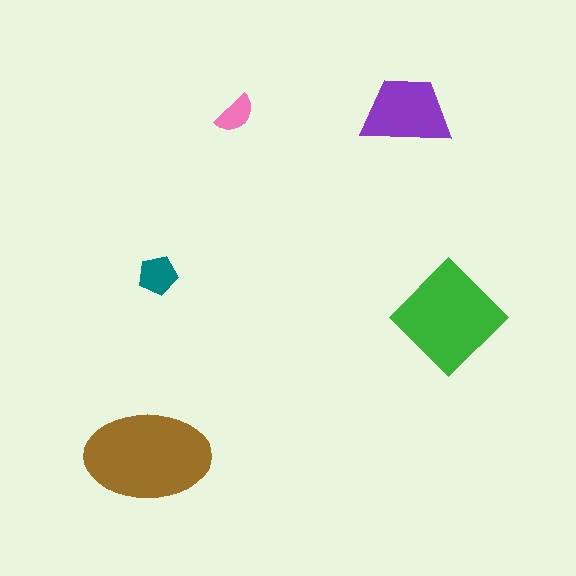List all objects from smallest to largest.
The pink semicircle, the teal pentagon, the purple trapezoid, the green diamond, the brown ellipse.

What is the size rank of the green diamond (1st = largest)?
2nd.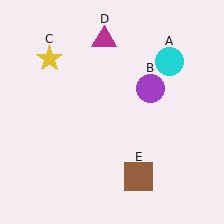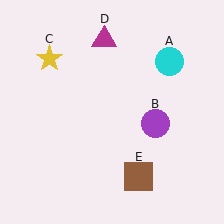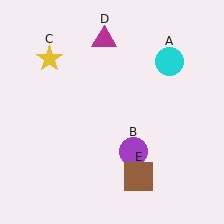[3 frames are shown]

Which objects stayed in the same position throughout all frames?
Cyan circle (object A) and yellow star (object C) and magenta triangle (object D) and brown square (object E) remained stationary.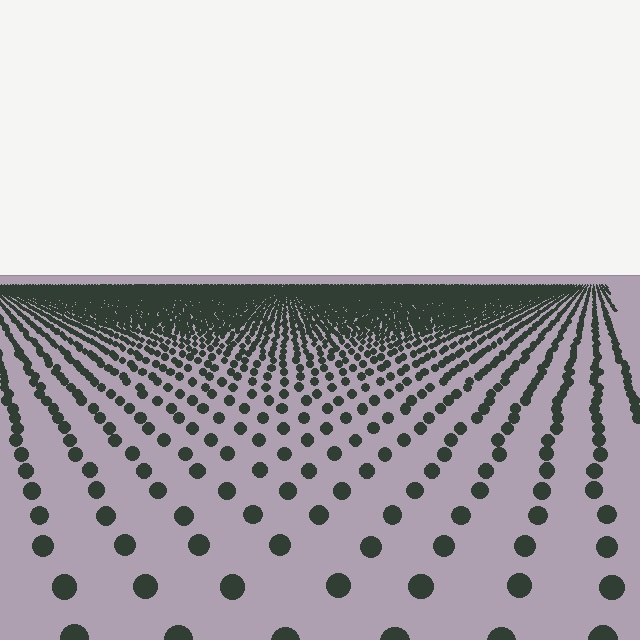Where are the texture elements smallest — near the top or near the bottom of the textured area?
Near the top.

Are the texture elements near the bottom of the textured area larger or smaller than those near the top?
Larger. Near the bottom, elements are closer to the viewer and appear at a bigger on-screen size.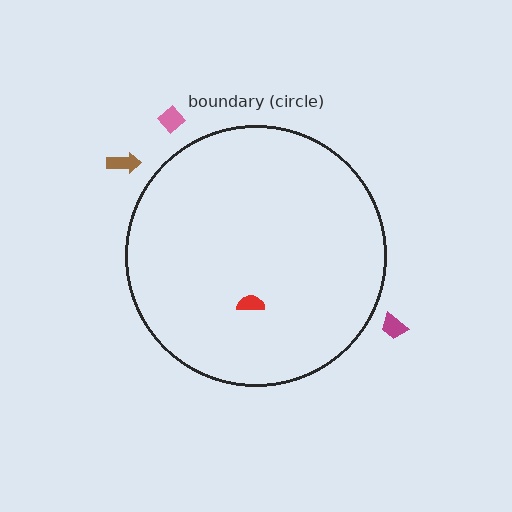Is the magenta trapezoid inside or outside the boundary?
Outside.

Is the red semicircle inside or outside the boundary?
Inside.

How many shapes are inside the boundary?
1 inside, 3 outside.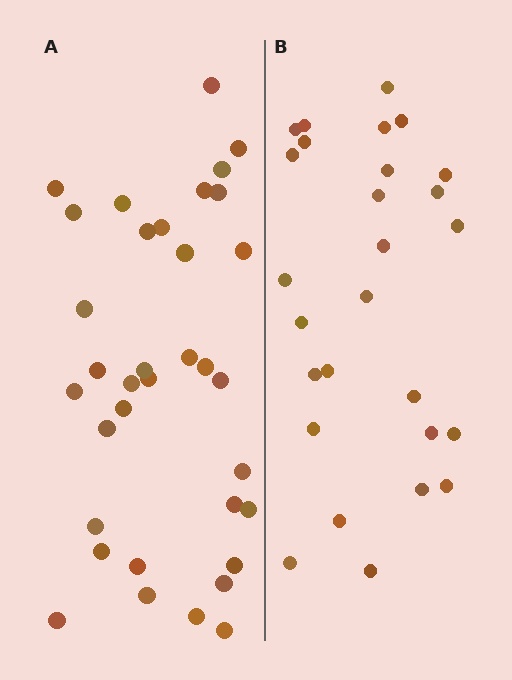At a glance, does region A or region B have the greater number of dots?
Region A (the left region) has more dots.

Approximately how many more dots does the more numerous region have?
Region A has roughly 8 or so more dots than region B.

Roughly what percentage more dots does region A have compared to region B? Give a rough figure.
About 30% more.